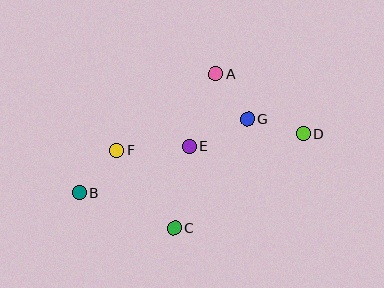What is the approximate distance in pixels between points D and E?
The distance between D and E is approximately 114 pixels.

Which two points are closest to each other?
Points A and G are closest to each other.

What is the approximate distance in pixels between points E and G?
The distance between E and G is approximately 64 pixels.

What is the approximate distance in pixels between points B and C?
The distance between B and C is approximately 102 pixels.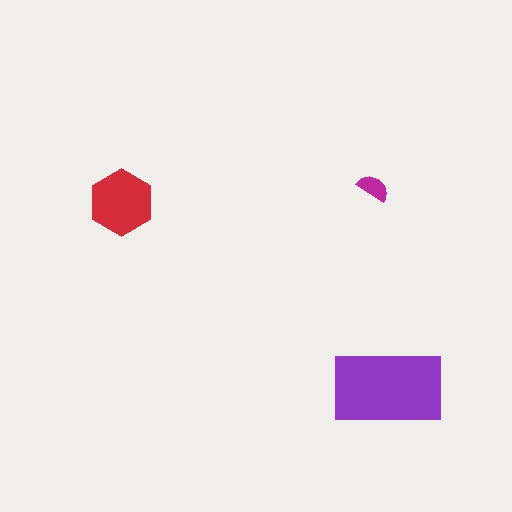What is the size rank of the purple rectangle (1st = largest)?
1st.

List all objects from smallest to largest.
The magenta semicircle, the red hexagon, the purple rectangle.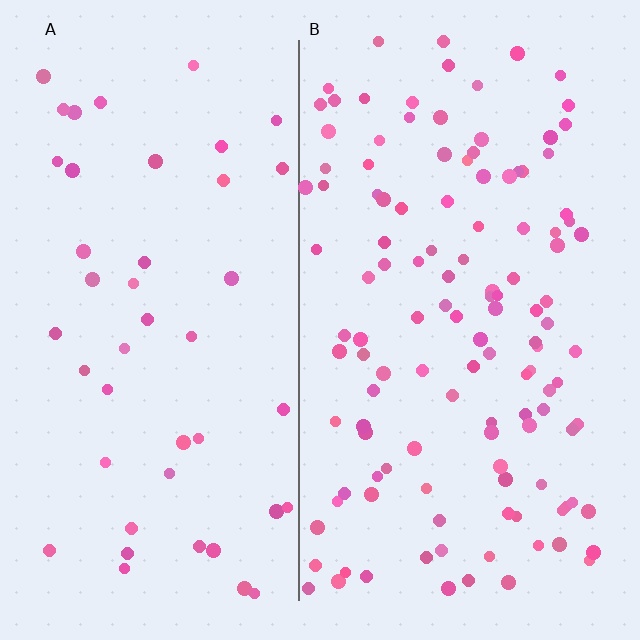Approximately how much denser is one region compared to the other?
Approximately 2.7× — region B over region A.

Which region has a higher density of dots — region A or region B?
B (the right).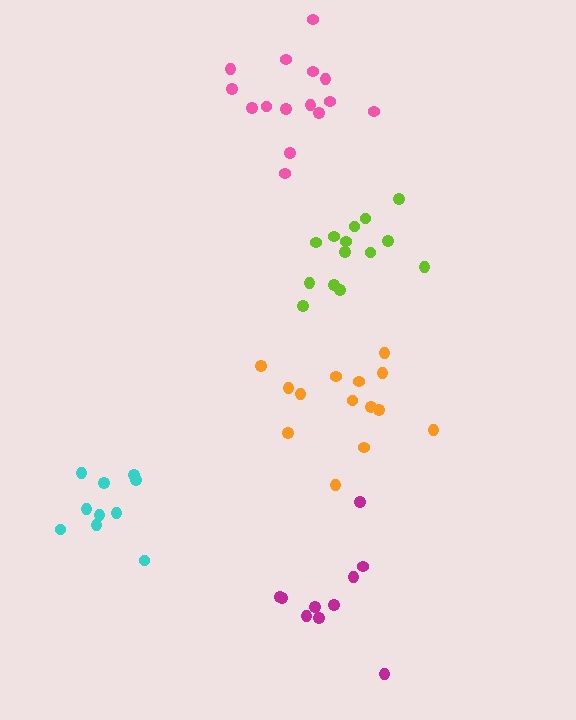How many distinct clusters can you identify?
There are 5 distinct clusters.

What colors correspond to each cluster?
The clusters are colored: pink, lime, magenta, cyan, orange.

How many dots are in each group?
Group 1: 15 dots, Group 2: 14 dots, Group 3: 10 dots, Group 4: 10 dots, Group 5: 14 dots (63 total).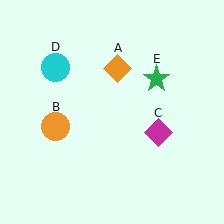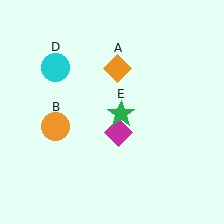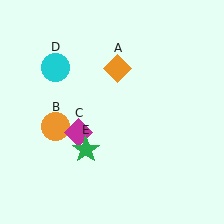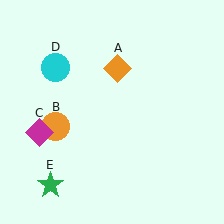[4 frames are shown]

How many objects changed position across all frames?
2 objects changed position: magenta diamond (object C), green star (object E).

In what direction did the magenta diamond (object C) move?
The magenta diamond (object C) moved left.